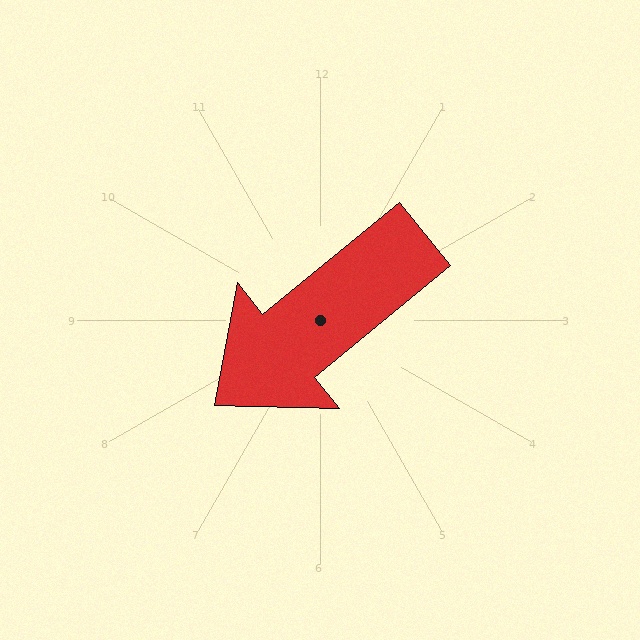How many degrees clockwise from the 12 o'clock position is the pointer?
Approximately 231 degrees.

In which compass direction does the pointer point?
Southwest.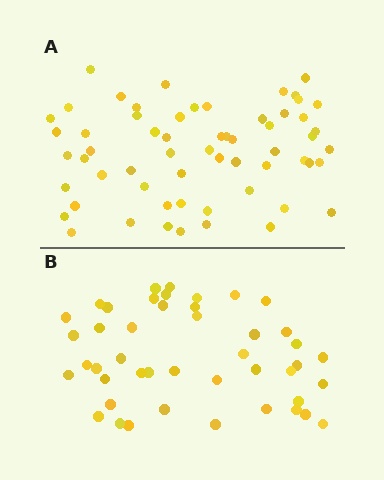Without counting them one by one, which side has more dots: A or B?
Region A (the top region) has more dots.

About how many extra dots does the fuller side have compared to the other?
Region A has approximately 15 more dots than region B.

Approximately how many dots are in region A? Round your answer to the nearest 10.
About 60 dots.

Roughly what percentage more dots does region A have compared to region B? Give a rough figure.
About 35% more.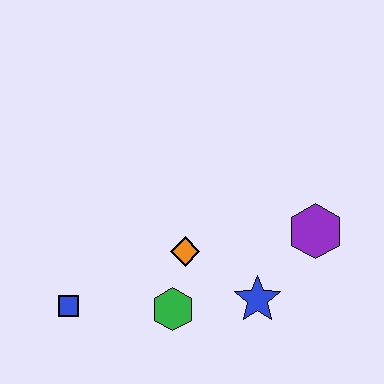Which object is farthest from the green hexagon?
The purple hexagon is farthest from the green hexagon.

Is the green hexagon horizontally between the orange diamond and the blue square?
Yes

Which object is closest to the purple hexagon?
The blue star is closest to the purple hexagon.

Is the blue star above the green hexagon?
Yes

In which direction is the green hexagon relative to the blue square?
The green hexagon is to the right of the blue square.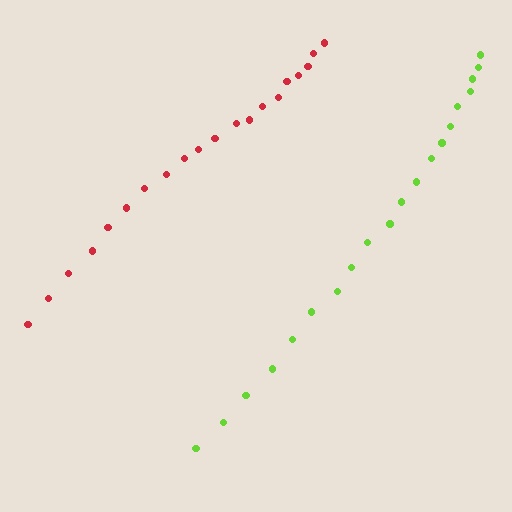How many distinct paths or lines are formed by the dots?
There are 2 distinct paths.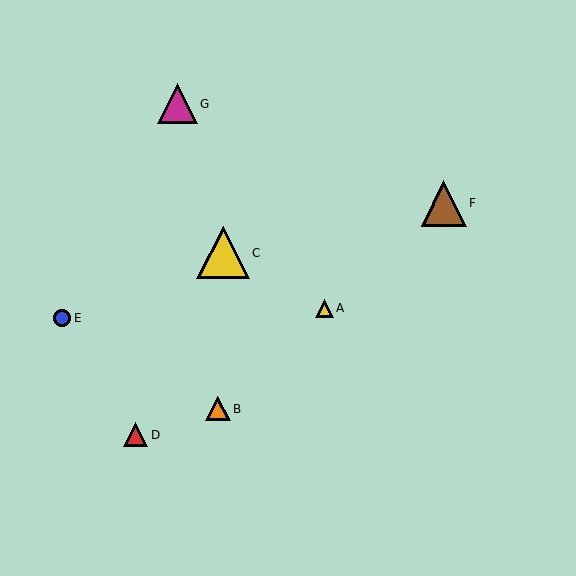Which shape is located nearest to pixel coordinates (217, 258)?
The yellow triangle (labeled C) at (223, 253) is nearest to that location.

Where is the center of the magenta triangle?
The center of the magenta triangle is at (177, 104).